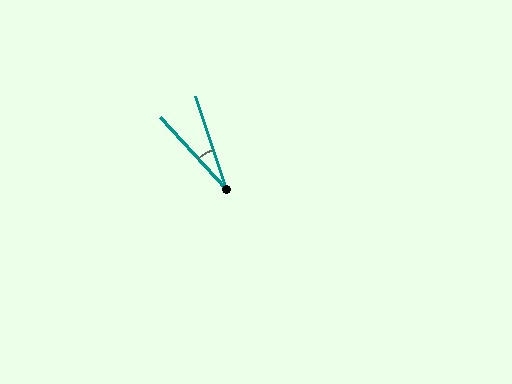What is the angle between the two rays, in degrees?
Approximately 24 degrees.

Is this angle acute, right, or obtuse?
It is acute.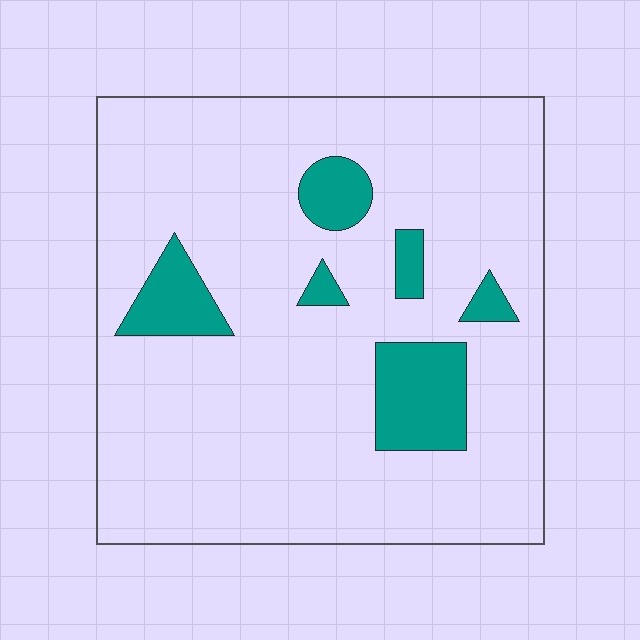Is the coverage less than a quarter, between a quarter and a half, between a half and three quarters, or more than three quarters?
Less than a quarter.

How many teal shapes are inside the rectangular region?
6.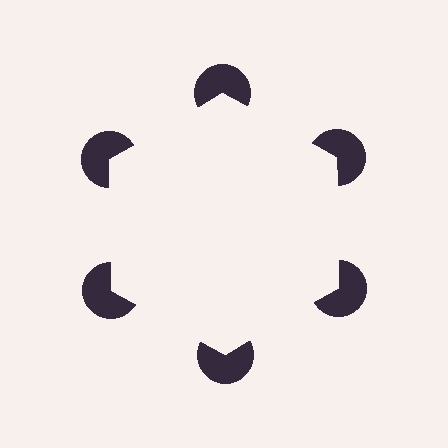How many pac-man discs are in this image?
There are 6 — one at each vertex of the illusory hexagon.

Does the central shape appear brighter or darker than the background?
It typically appears slightly brighter than the background, even though no actual brightness change is drawn.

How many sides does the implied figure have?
6 sides.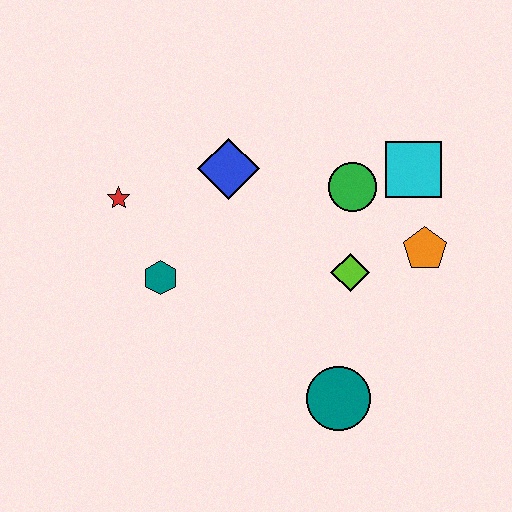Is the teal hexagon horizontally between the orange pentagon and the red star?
Yes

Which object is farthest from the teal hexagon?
The cyan square is farthest from the teal hexagon.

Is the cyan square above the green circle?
Yes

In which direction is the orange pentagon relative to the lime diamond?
The orange pentagon is to the right of the lime diamond.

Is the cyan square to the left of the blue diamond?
No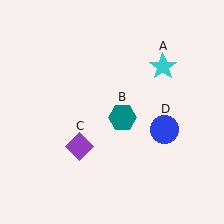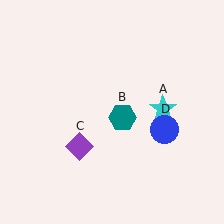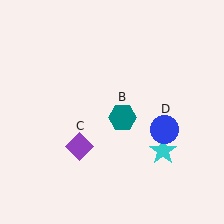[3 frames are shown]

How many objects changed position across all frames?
1 object changed position: cyan star (object A).